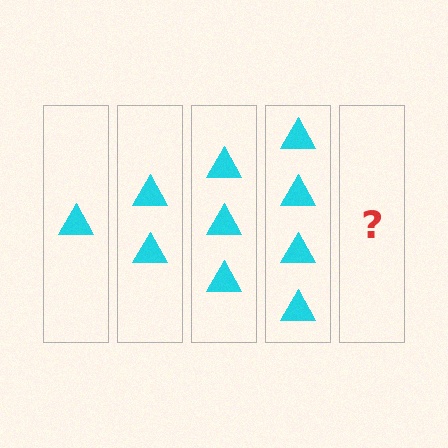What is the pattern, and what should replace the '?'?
The pattern is that each step adds one more triangle. The '?' should be 5 triangles.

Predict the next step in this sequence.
The next step is 5 triangles.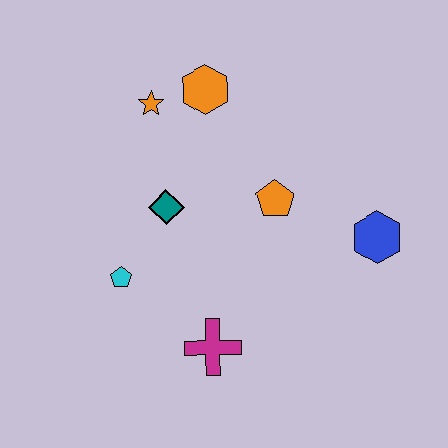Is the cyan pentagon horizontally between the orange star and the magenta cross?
No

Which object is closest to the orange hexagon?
The orange star is closest to the orange hexagon.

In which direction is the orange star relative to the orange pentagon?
The orange star is to the left of the orange pentagon.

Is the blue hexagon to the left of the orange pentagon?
No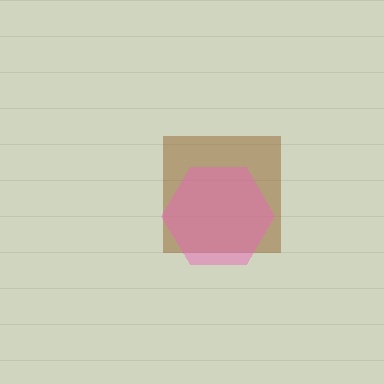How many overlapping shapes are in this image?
There are 2 overlapping shapes in the image.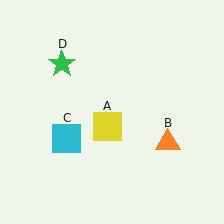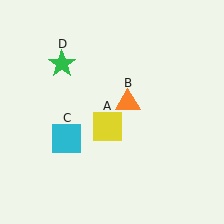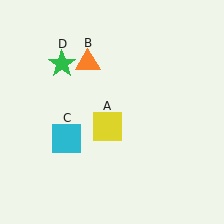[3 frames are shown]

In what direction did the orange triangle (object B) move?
The orange triangle (object B) moved up and to the left.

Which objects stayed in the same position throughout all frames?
Yellow square (object A) and cyan square (object C) and green star (object D) remained stationary.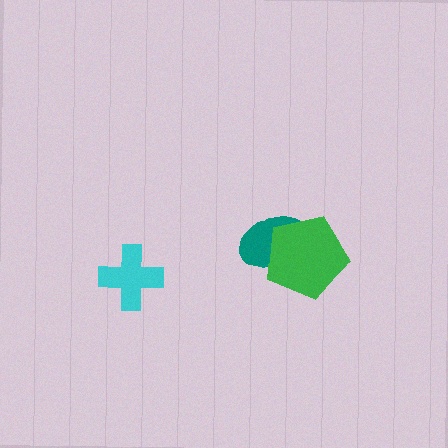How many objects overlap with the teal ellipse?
1 object overlaps with the teal ellipse.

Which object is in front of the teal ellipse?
The green pentagon is in front of the teal ellipse.